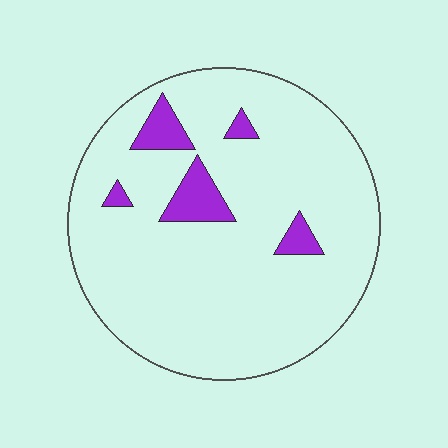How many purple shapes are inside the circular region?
5.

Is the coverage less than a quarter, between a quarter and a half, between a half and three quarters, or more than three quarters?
Less than a quarter.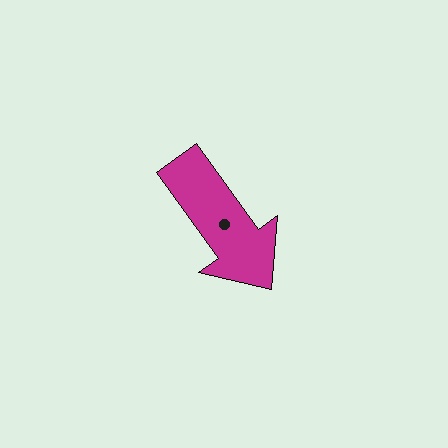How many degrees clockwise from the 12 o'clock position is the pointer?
Approximately 144 degrees.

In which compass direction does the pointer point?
Southeast.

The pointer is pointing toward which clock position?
Roughly 5 o'clock.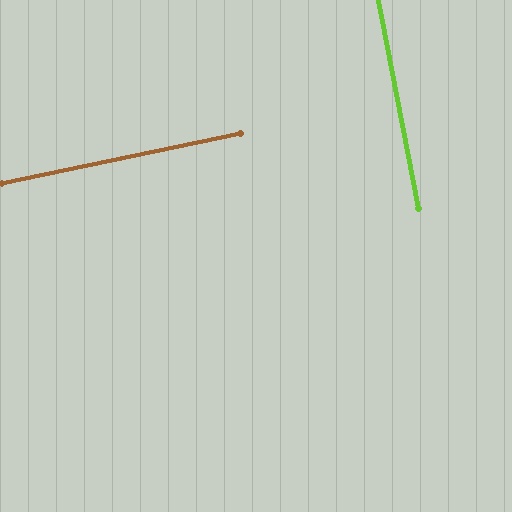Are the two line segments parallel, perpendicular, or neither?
Perpendicular — they meet at approximately 89°.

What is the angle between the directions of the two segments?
Approximately 89 degrees.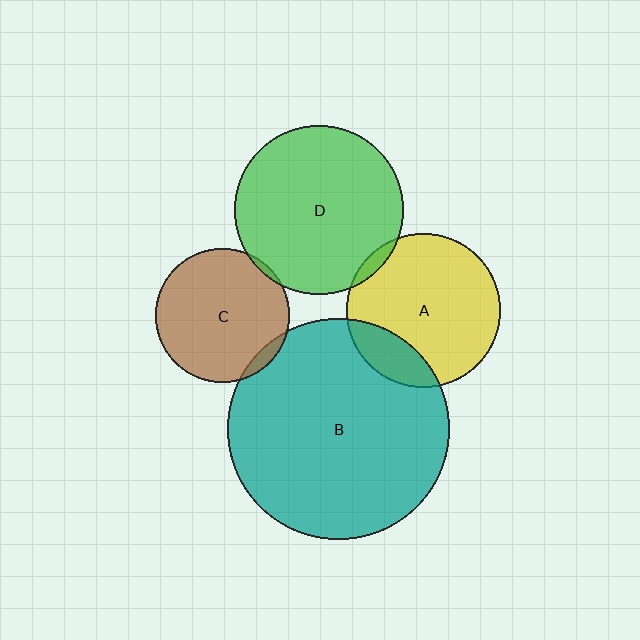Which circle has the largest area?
Circle B (teal).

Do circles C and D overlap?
Yes.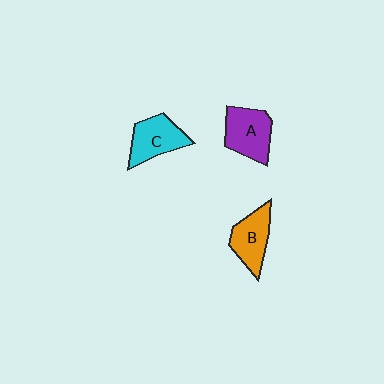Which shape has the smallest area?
Shape B (orange).